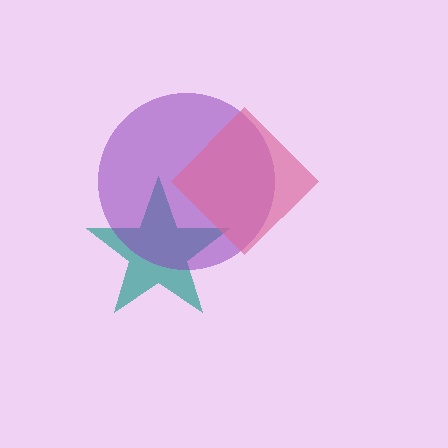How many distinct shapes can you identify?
There are 3 distinct shapes: a teal star, a purple circle, a pink diamond.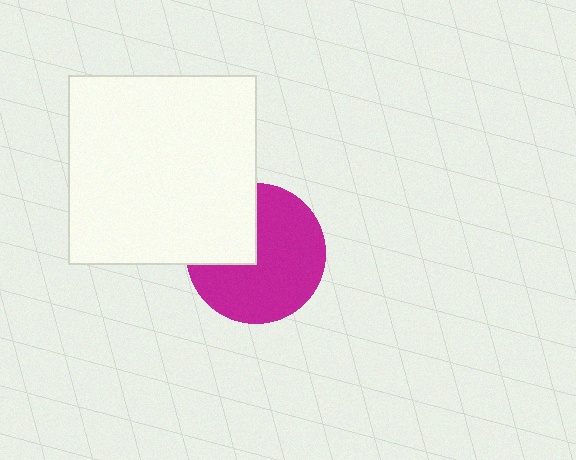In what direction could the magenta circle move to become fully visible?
The magenta circle could move toward the lower-right. That would shift it out from behind the white square entirely.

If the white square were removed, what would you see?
You would see the complete magenta circle.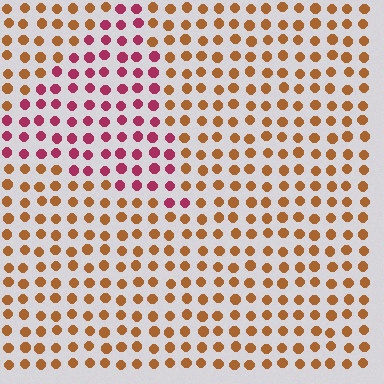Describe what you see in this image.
The image is filled with small brown elements in a uniform arrangement. A triangle-shaped region is visible where the elements are tinted to a slightly different hue, forming a subtle color boundary.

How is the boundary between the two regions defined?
The boundary is defined purely by a slight shift in hue (about 51 degrees). Spacing, size, and orientation are identical on both sides.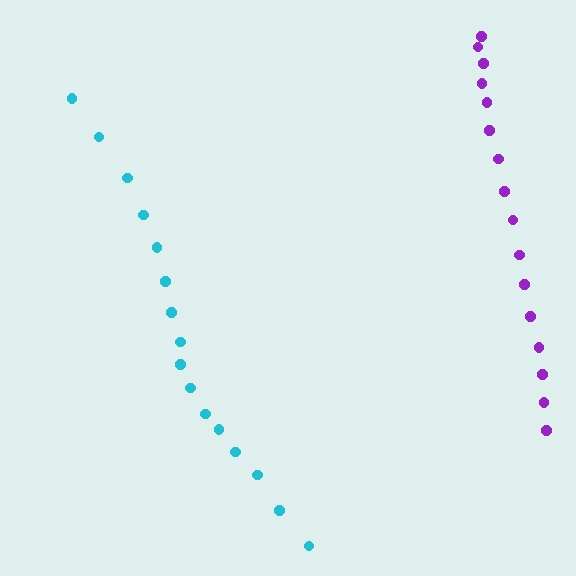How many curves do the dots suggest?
There are 2 distinct paths.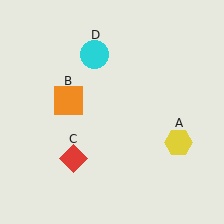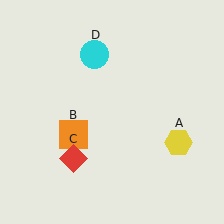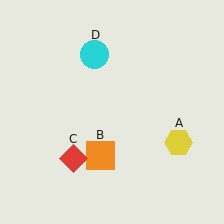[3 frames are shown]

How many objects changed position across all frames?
1 object changed position: orange square (object B).